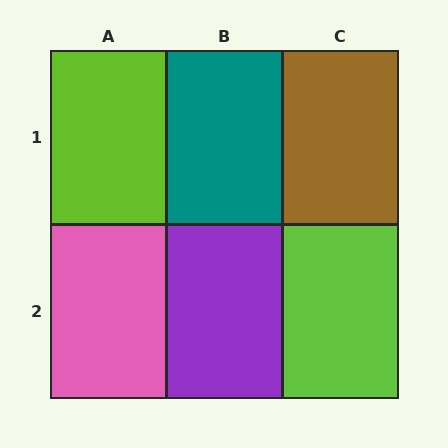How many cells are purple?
1 cell is purple.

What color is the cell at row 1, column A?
Lime.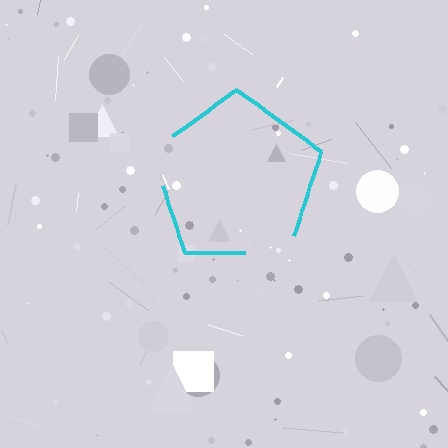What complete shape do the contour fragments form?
The contour fragments form a pentagon.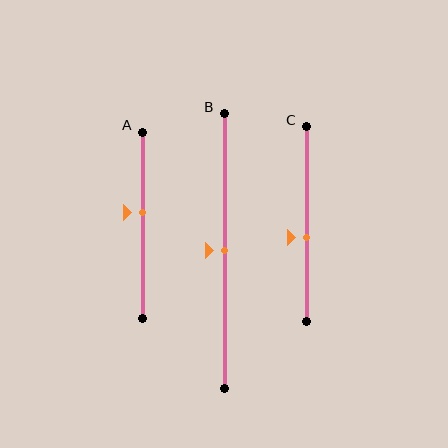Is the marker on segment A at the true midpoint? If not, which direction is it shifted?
No, the marker on segment A is shifted upward by about 7% of the segment length.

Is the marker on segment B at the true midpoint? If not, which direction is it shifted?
Yes, the marker on segment B is at the true midpoint.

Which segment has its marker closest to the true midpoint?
Segment B has its marker closest to the true midpoint.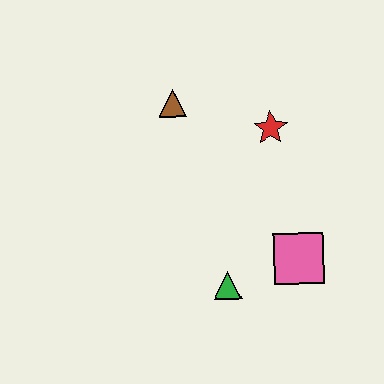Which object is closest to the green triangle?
The pink square is closest to the green triangle.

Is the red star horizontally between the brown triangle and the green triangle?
No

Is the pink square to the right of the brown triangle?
Yes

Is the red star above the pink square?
Yes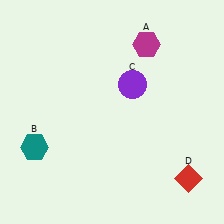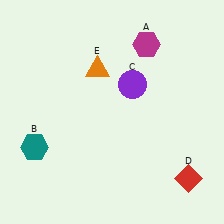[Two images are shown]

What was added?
An orange triangle (E) was added in Image 2.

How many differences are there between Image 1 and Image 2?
There is 1 difference between the two images.